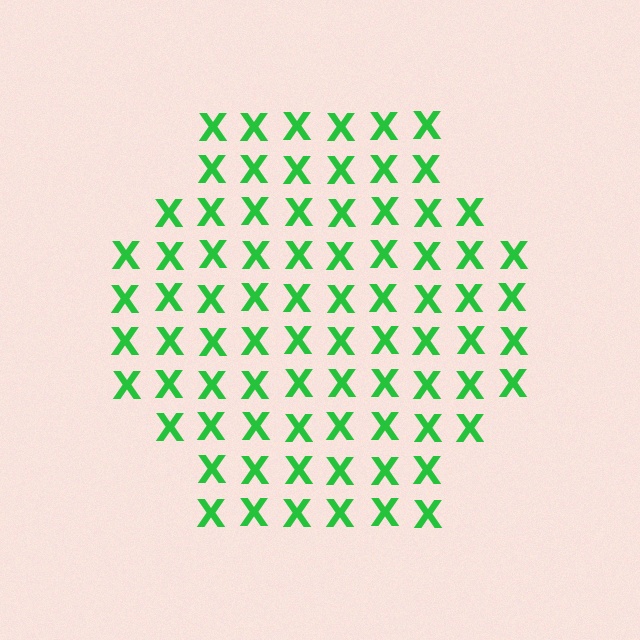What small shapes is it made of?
It is made of small letter X's.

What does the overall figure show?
The overall figure shows a hexagon.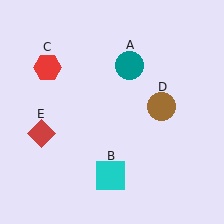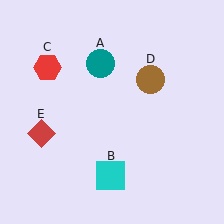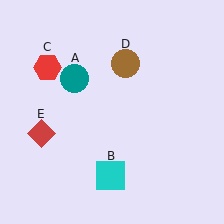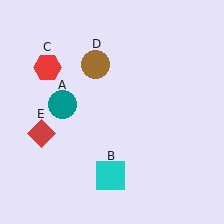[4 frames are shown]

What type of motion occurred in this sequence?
The teal circle (object A), brown circle (object D) rotated counterclockwise around the center of the scene.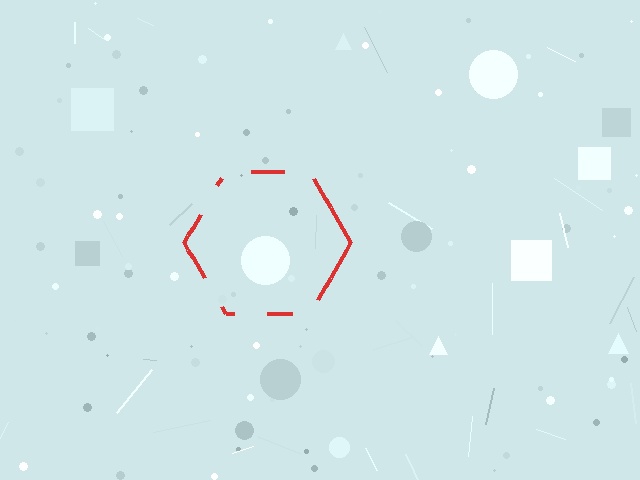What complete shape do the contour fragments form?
The contour fragments form a hexagon.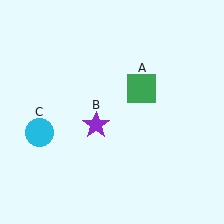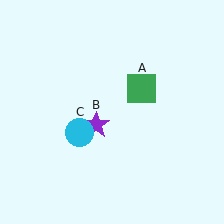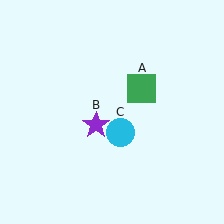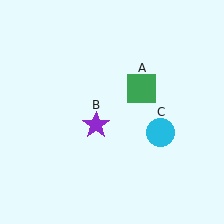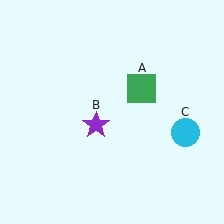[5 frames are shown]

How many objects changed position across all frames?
1 object changed position: cyan circle (object C).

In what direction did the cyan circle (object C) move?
The cyan circle (object C) moved right.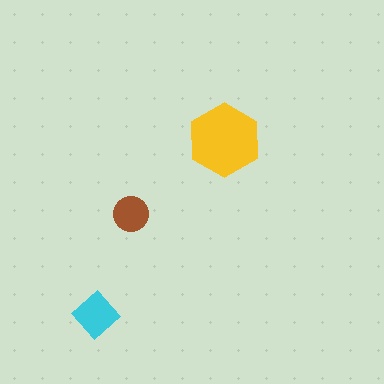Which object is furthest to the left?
The cyan diamond is leftmost.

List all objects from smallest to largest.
The brown circle, the cyan diamond, the yellow hexagon.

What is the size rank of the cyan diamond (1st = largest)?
2nd.